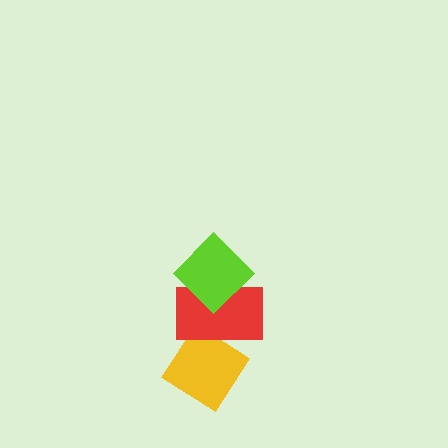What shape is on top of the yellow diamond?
The red rectangle is on top of the yellow diamond.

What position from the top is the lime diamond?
The lime diamond is 1st from the top.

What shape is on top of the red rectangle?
The lime diamond is on top of the red rectangle.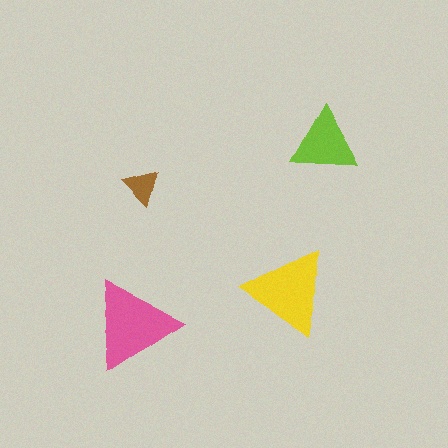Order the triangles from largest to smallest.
the pink one, the yellow one, the lime one, the brown one.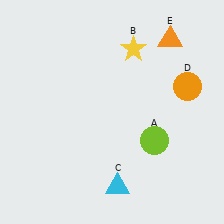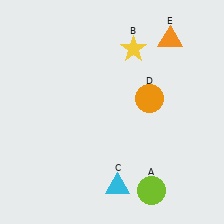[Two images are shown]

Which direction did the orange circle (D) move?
The orange circle (D) moved left.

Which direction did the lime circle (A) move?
The lime circle (A) moved down.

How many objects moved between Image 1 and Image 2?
2 objects moved between the two images.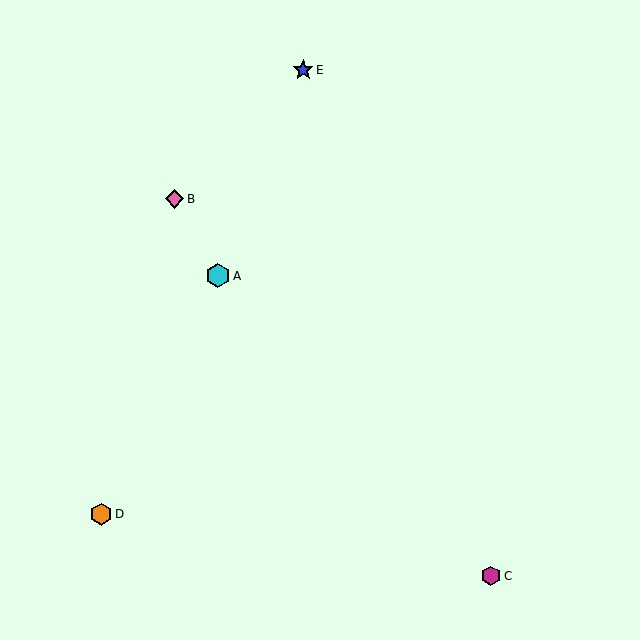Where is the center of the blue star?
The center of the blue star is at (303, 70).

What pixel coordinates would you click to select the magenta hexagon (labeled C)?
Click at (491, 576) to select the magenta hexagon C.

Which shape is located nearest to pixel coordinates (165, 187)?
The pink diamond (labeled B) at (175, 199) is nearest to that location.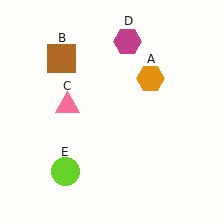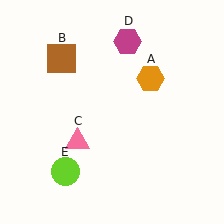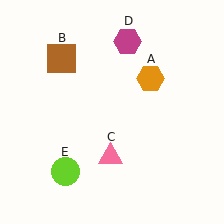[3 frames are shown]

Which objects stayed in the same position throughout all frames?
Orange hexagon (object A) and brown square (object B) and magenta hexagon (object D) and lime circle (object E) remained stationary.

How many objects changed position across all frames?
1 object changed position: pink triangle (object C).